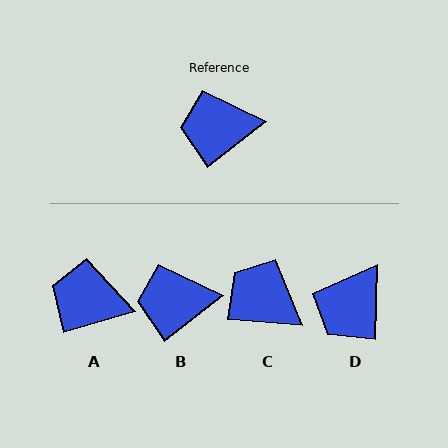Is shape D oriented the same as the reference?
No, it is off by about 50 degrees.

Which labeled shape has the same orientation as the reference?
B.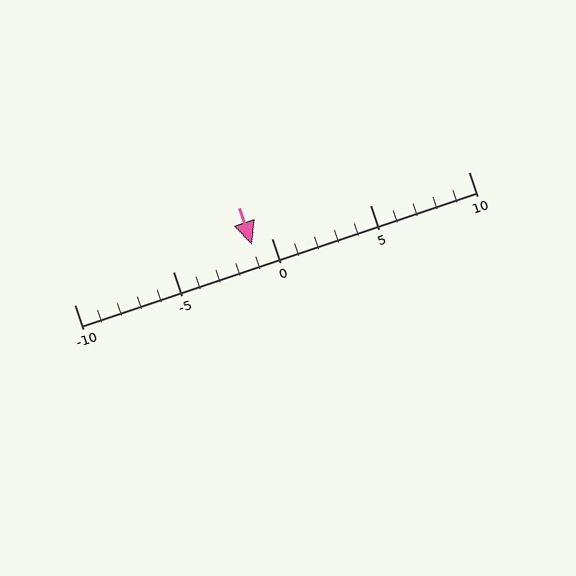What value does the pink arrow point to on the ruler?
The pink arrow points to approximately -1.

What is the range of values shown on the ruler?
The ruler shows values from -10 to 10.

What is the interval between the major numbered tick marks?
The major tick marks are spaced 5 units apart.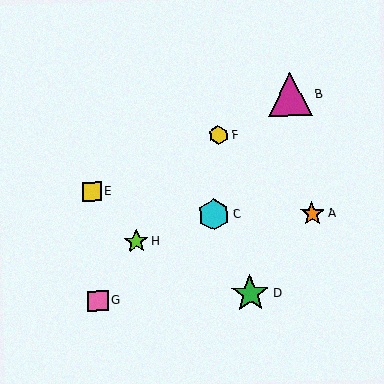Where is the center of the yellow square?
The center of the yellow square is at (92, 192).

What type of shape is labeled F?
Shape F is a yellow hexagon.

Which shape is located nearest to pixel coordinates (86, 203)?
The yellow square (labeled E) at (92, 192) is nearest to that location.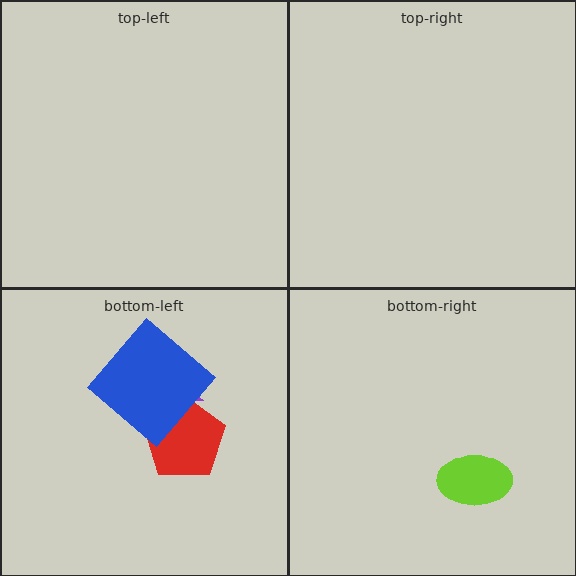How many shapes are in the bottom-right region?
1.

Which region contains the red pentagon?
The bottom-left region.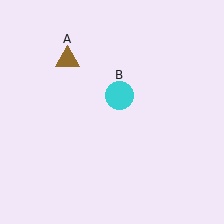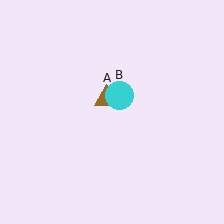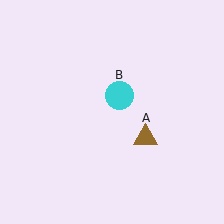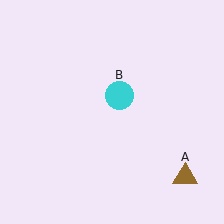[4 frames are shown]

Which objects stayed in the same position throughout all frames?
Cyan circle (object B) remained stationary.